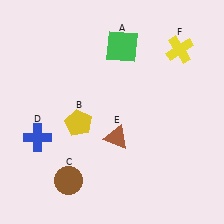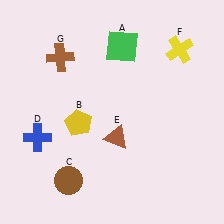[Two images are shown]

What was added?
A brown cross (G) was added in Image 2.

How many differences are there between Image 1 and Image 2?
There is 1 difference between the two images.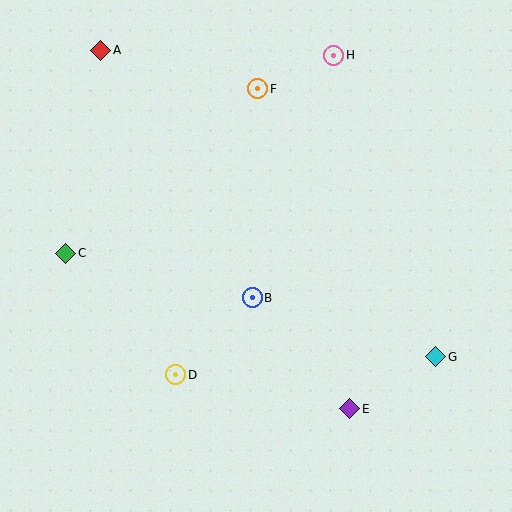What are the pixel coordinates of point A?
Point A is at (101, 50).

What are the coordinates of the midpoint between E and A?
The midpoint between E and A is at (225, 230).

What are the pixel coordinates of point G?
Point G is at (436, 357).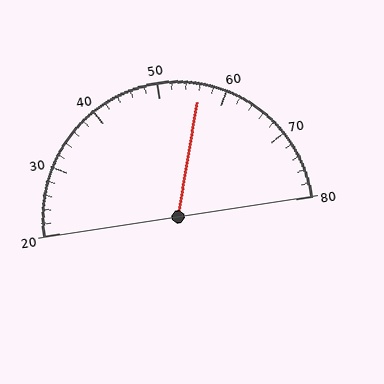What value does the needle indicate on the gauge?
The needle indicates approximately 56.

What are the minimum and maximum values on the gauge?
The gauge ranges from 20 to 80.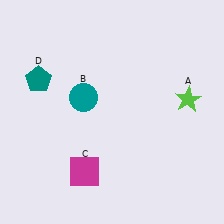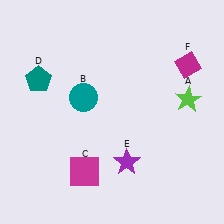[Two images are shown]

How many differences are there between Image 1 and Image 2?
There are 2 differences between the two images.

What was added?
A purple star (E), a magenta diamond (F) were added in Image 2.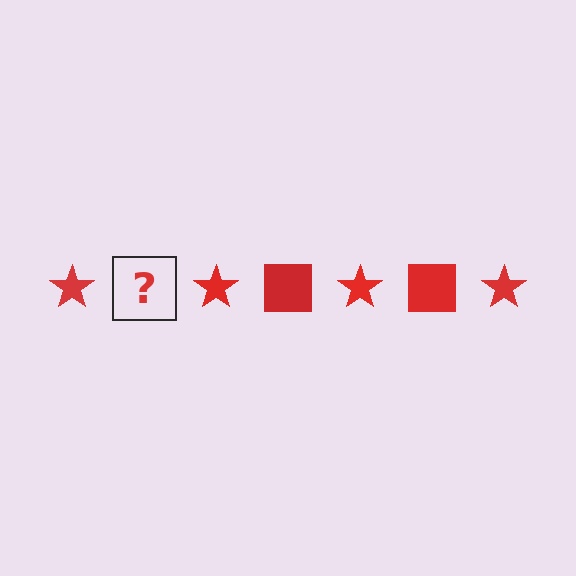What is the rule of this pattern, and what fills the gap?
The rule is that the pattern cycles through star, square shapes in red. The gap should be filled with a red square.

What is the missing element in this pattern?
The missing element is a red square.